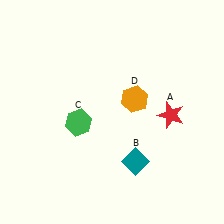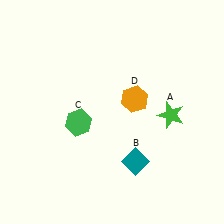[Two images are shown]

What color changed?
The star (A) changed from red in Image 1 to green in Image 2.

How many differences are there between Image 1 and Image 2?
There is 1 difference between the two images.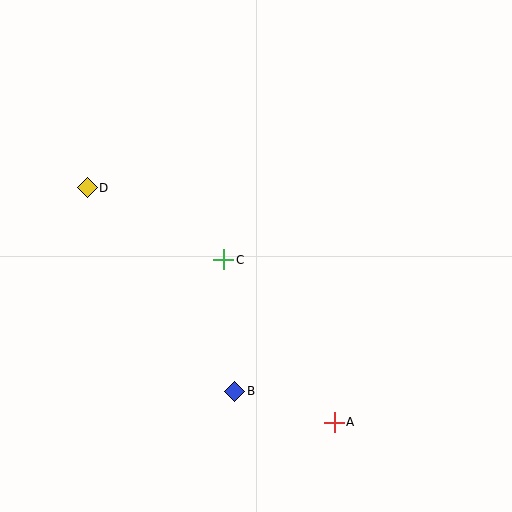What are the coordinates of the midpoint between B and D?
The midpoint between B and D is at (161, 289).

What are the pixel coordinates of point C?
Point C is at (224, 260).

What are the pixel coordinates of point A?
Point A is at (334, 422).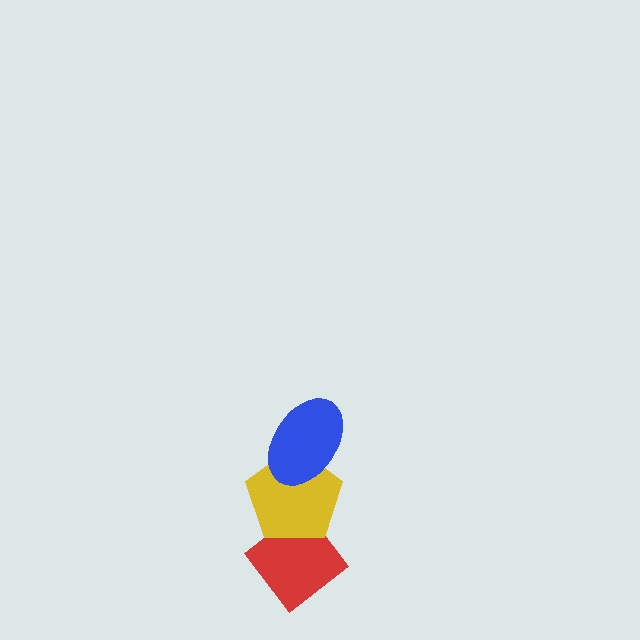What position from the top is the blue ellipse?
The blue ellipse is 1st from the top.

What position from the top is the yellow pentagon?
The yellow pentagon is 2nd from the top.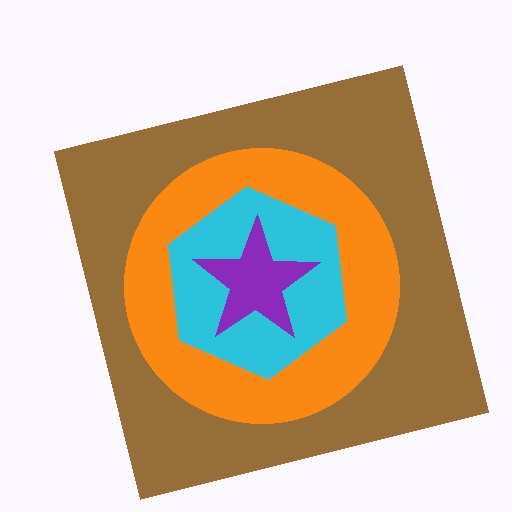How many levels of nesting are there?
4.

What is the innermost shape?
The purple star.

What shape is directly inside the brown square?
The orange circle.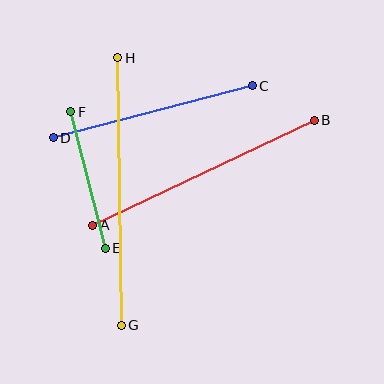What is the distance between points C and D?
The distance is approximately 206 pixels.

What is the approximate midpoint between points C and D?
The midpoint is at approximately (153, 112) pixels.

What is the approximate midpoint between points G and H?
The midpoint is at approximately (120, 191) pixels.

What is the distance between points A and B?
The distance is approximately 245 pixels.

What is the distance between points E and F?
The distance is approximately 141 pixels.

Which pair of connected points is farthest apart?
Points G and H are farthest apart.